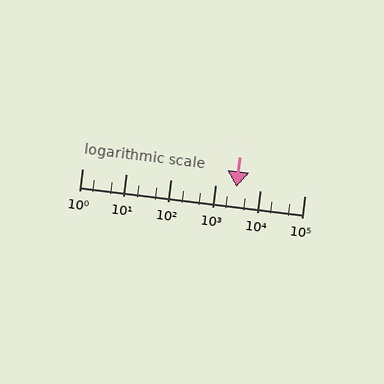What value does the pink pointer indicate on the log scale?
The pointer indicates approximately 2900.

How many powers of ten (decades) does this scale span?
The scale spans 5 decades, from 1 to 100000.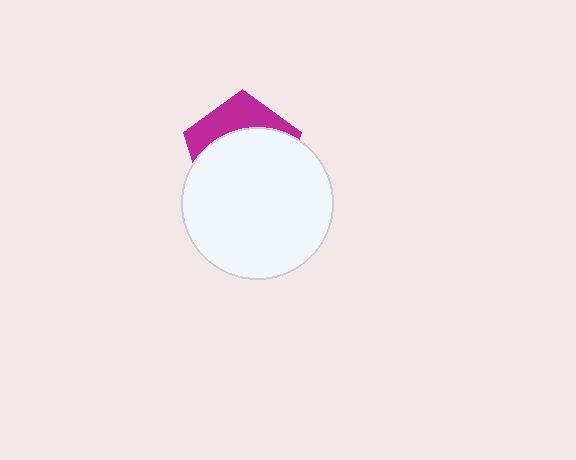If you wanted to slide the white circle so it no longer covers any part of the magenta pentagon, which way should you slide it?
Slide it down — that is the most direct way to separate the two shapes.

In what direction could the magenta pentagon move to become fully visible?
The magenta pentagon could move up. That would shift it out from behind the white circle entirely.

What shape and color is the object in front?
The object in front is a white circle.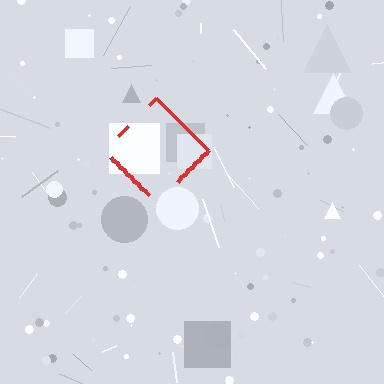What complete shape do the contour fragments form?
The contour fragments form a diamond.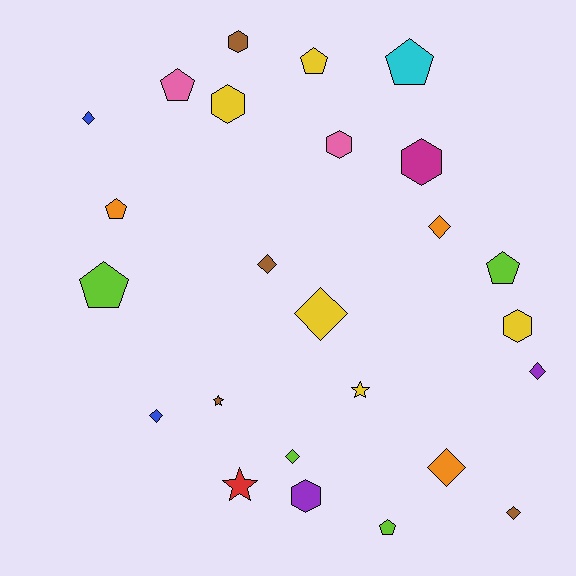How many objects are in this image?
There are 25 objects.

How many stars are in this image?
There are 3 stars.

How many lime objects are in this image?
There are 4 lime objects.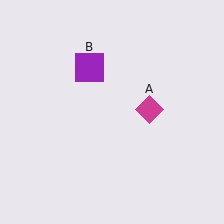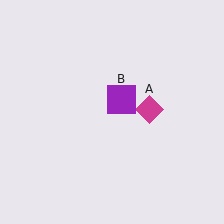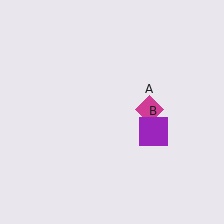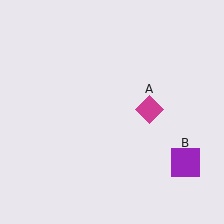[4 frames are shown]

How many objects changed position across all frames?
1 object changed position: purple square (object B).